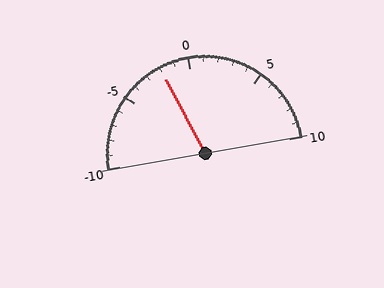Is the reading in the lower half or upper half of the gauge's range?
The reading is in the lower half of the range (-10 to 10).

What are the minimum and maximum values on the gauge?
The gauge ranges from -10 to 10.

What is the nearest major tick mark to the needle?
The nearest major tick mark is 0.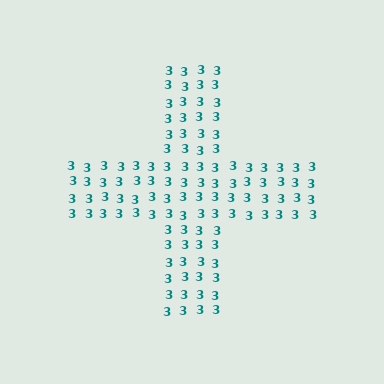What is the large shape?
The large shape is a cross.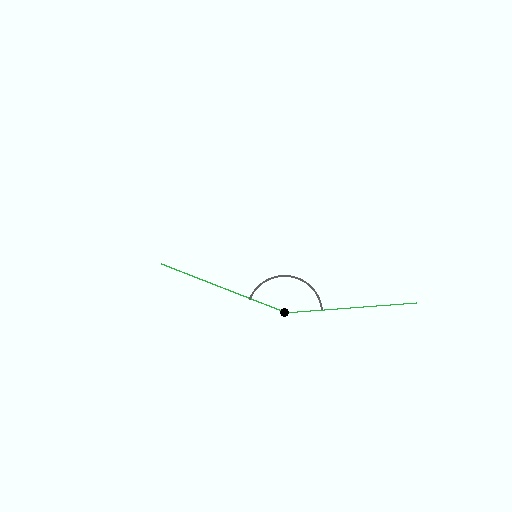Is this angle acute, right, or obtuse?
It is obtuse.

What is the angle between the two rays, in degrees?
Approximately 154 degrees.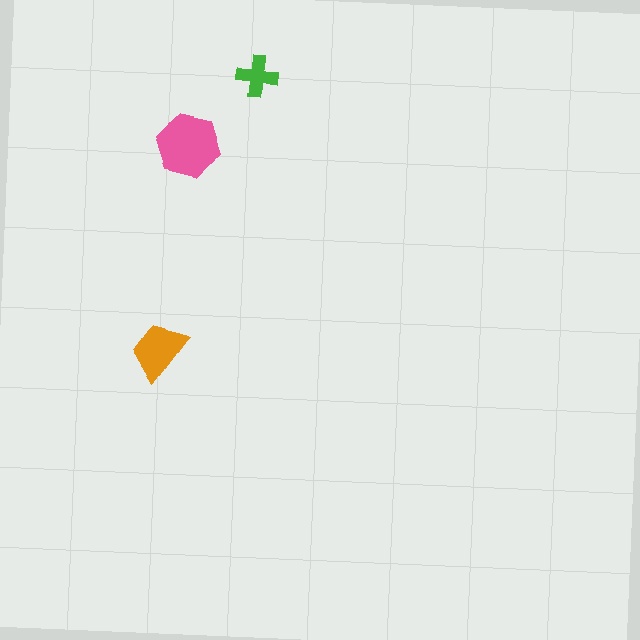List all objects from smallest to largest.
The green cross, the orange trapezoid, the pink hexagon.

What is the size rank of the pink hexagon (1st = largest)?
1st.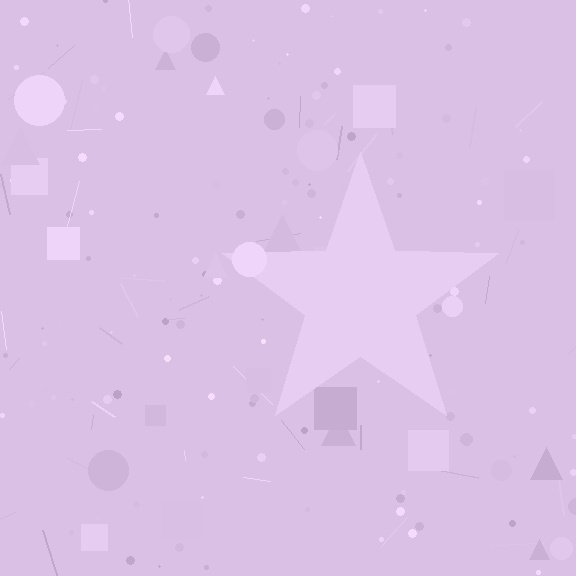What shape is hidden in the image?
A star is hidden in the image.